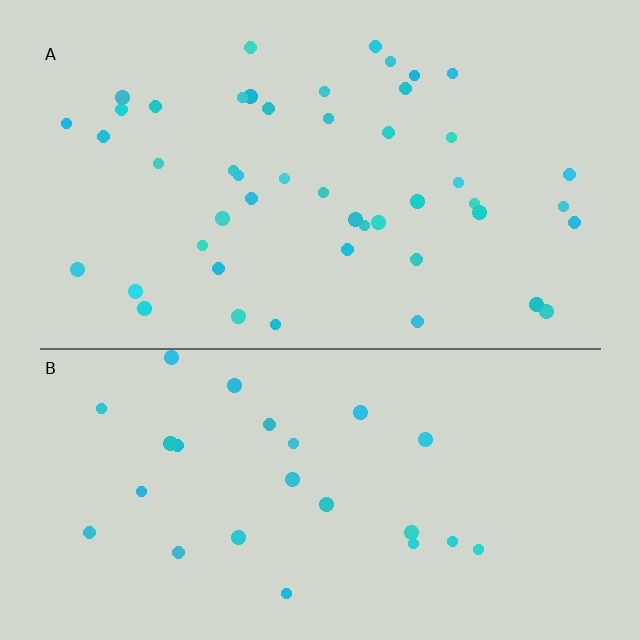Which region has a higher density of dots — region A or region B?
A (the top).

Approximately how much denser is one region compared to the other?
Approximately 1.9× — region A over region B.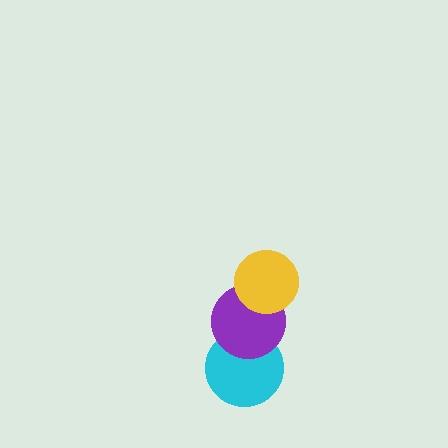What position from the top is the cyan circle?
The cyan circle is 3rd from the top.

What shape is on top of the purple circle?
The yellow circle is on top of the purple circle.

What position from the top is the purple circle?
The purple circle is 2nd from the top.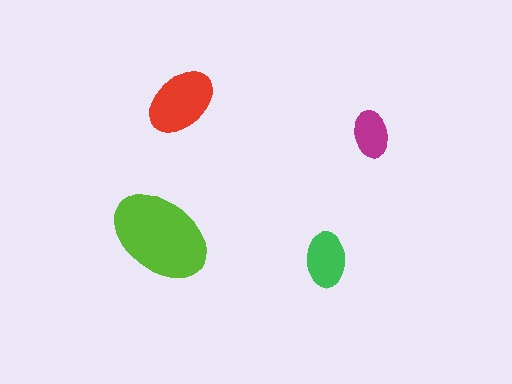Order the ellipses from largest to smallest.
the lime one, the red one, the green one, the magenta one.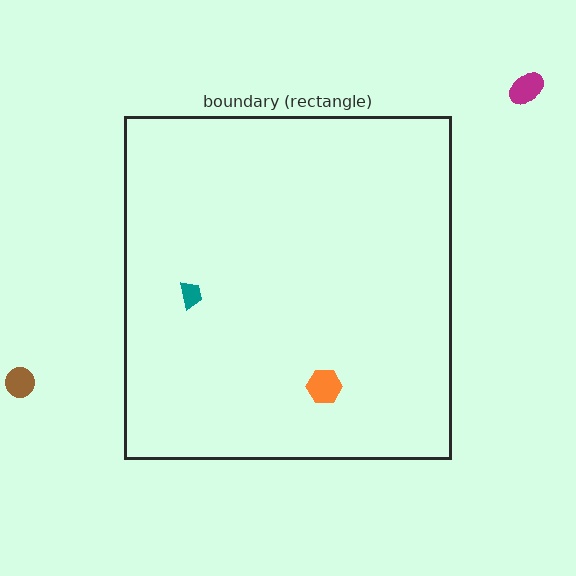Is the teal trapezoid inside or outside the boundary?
Inside.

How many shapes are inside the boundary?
2 inside, 2 outside.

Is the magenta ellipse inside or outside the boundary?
Outside.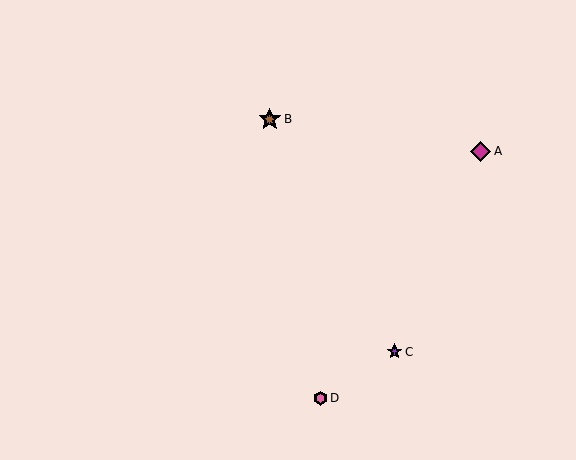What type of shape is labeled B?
Shape B is a brown star.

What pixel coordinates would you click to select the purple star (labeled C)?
Click at (395, 352) to select the purple star C.